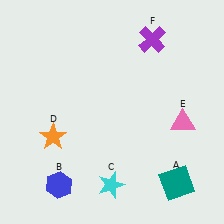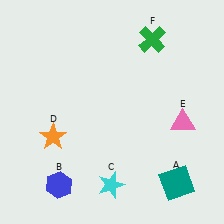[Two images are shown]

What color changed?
The cross (F) changed from purple in Image 1 to green in Image 2.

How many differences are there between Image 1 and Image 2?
There is 1 difference between the two images.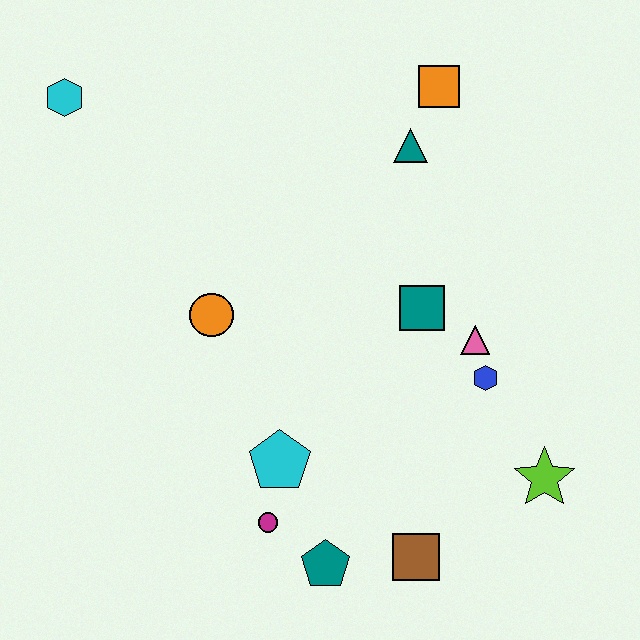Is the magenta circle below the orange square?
Yes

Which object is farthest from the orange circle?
The lime star is farthest from the orange circle.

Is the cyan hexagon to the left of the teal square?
Yes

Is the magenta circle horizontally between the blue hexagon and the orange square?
No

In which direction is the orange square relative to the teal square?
The orange square is above the teal square.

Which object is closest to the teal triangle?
The orange square is closest to the teal triangle.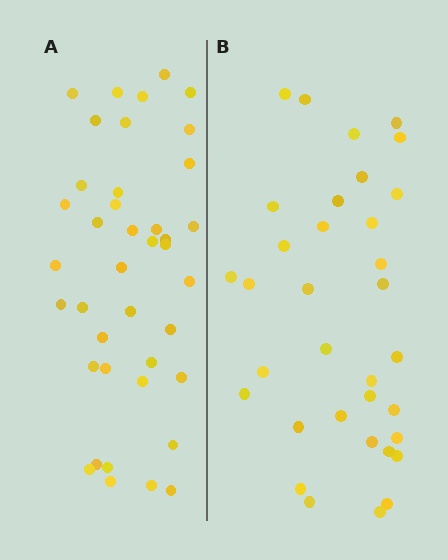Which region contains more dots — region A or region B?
Region A (the left region) has more dots.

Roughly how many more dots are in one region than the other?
Region A has about 6 more dots than region B.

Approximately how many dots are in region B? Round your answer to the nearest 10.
About 30 dots. (The exact count is 34, which rounds to 30.)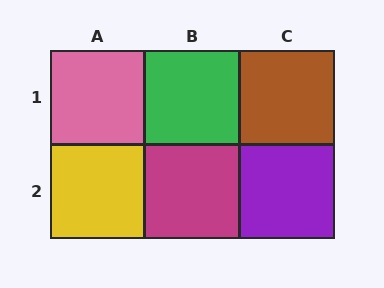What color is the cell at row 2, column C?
Purple.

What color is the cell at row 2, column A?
Yellow.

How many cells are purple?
1 cell is purple.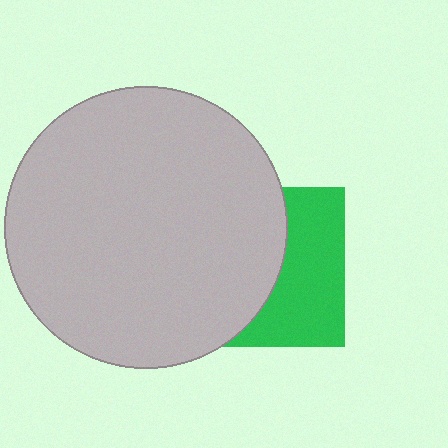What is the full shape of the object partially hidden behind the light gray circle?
The partially hidden object is a green square.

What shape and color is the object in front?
The object in front is a light gray circle.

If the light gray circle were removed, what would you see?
You would see the complete green square.